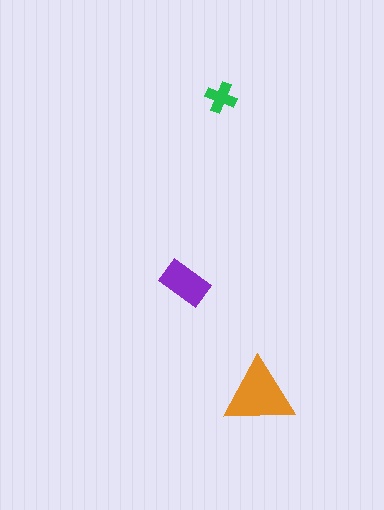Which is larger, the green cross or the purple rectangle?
The purple rectangle.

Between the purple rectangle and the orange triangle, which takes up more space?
The orange triangle.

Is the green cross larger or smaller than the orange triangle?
Smaller.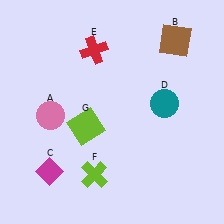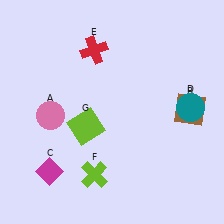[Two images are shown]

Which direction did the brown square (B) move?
The brown square (B) moved down.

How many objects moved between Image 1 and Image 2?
2 objects moved between the two images.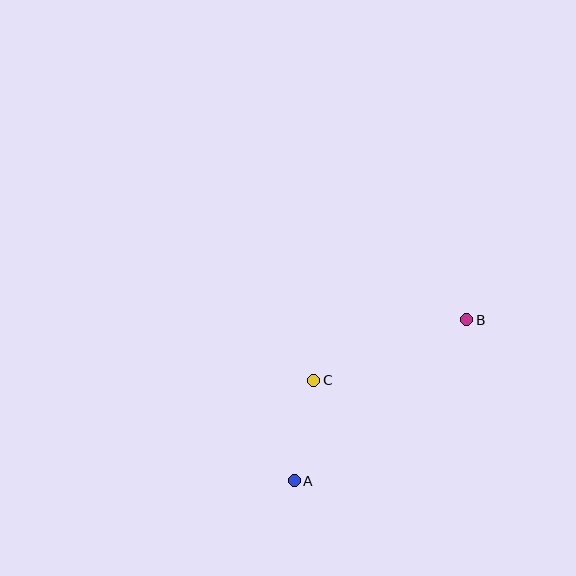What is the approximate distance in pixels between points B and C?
The distance between B and C is approximately 164 pixels.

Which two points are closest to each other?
Points A and C are closest to each other.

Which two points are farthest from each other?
Points A and B are farthest from each other.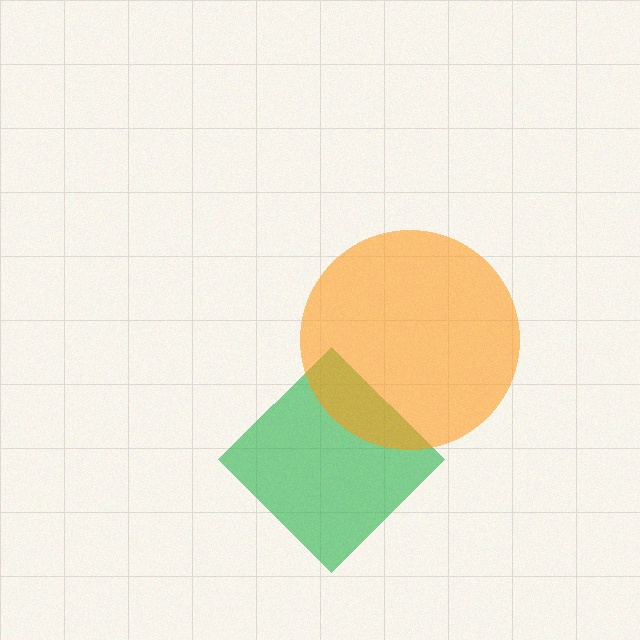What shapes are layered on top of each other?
The layered shapes are: a green diamond, an orange circle.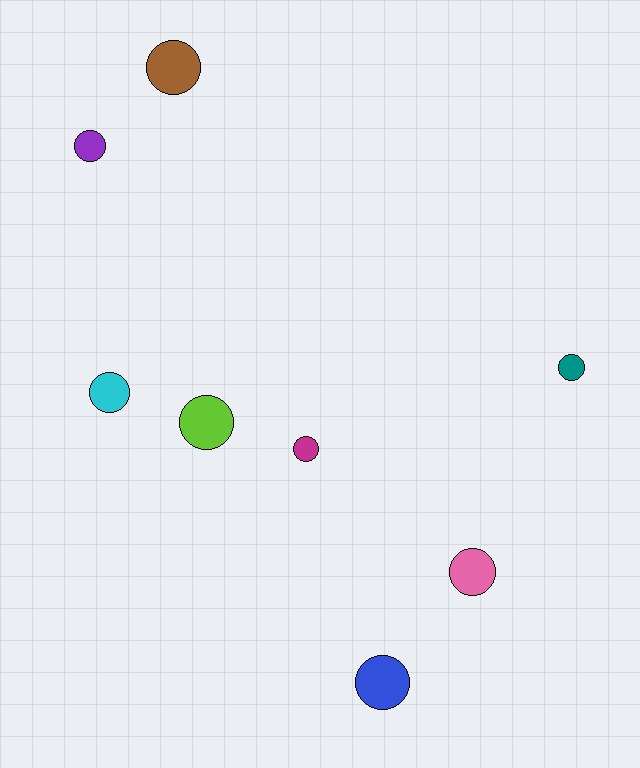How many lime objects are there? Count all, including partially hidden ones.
There is 1 lime object.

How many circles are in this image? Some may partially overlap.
There are 8 circles.